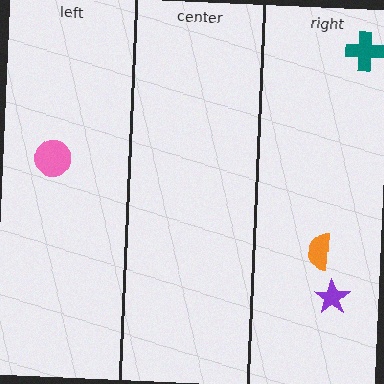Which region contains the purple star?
The right region.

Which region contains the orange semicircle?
The right region.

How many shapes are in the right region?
3.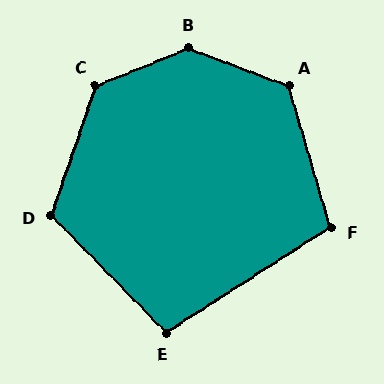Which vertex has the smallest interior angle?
E, at approximately 102 degrees.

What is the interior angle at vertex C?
Approximately 131 degrees (obtuse).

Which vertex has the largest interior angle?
B, at approximately 138 degrees.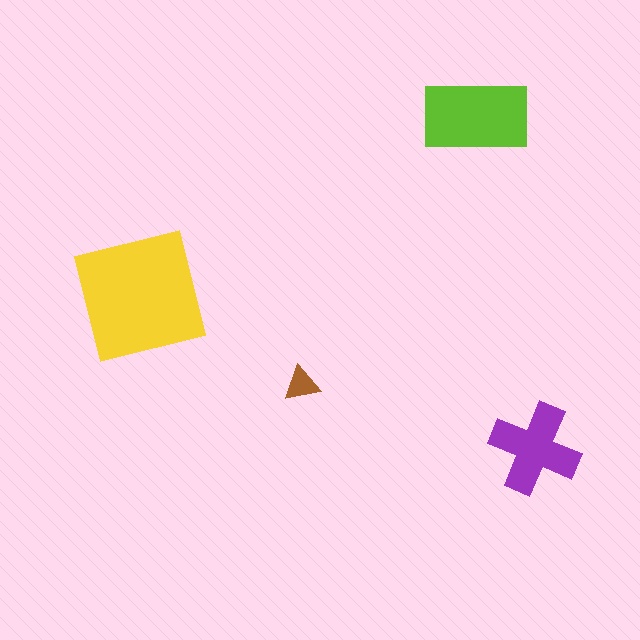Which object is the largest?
The yellow square.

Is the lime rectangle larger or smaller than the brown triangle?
Larger.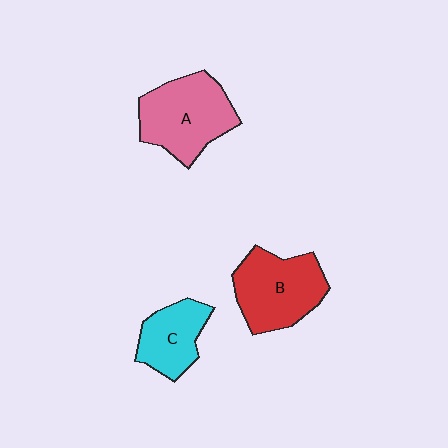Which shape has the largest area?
Shape A (pink).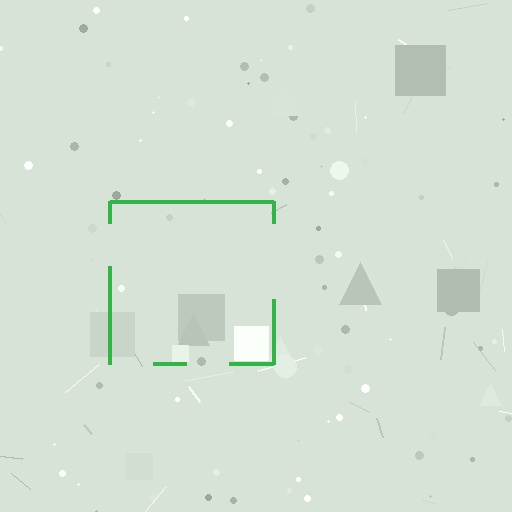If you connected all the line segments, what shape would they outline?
They would outline a square.